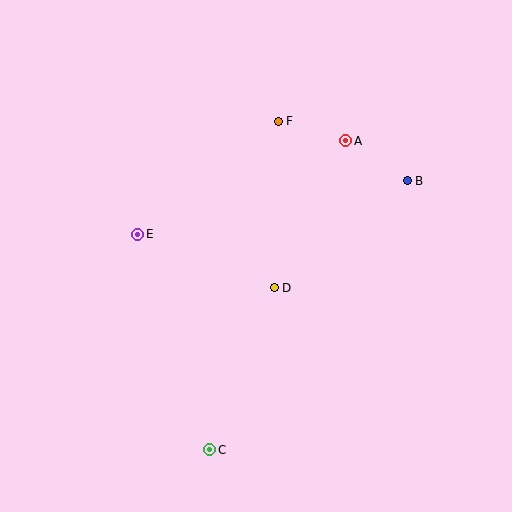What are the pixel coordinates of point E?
Point E is at (138, 234).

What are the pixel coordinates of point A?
Point A is at (346, 141).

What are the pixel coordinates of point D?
Point D is at (274, 288).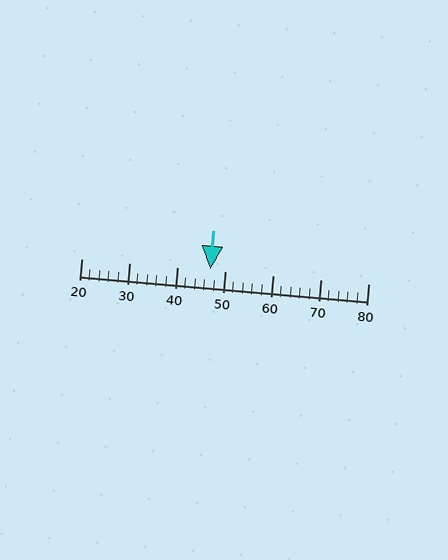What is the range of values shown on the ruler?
The ruler shows values from 20 to 80.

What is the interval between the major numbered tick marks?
The major tick marks are spaced 10 units apart.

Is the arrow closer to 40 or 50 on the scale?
The arrow is closer to 50.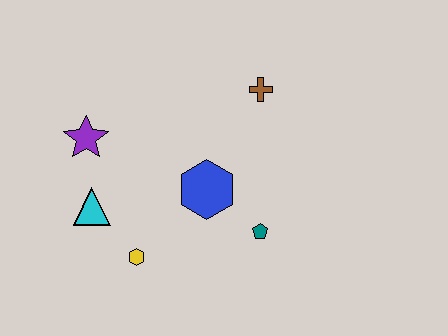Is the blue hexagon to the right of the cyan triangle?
Yes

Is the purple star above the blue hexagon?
Yes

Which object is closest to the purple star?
The cyan triangle is closest to the purple star.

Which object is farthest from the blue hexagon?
The purple star is farthest from the blue hexagon.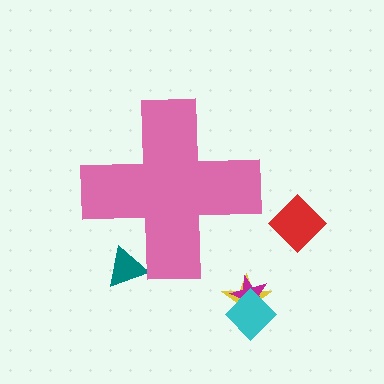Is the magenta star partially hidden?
No, the magenta star is fully visible.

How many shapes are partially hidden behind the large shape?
1 shape is partially hidden.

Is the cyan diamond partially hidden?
No, the cyan diamond is fully visible.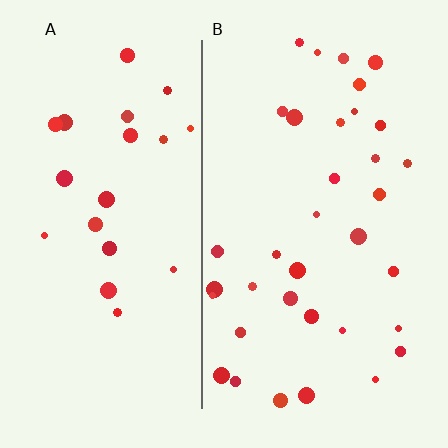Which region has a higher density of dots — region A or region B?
B (the right).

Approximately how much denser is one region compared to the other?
Approximately 1.7× — region B over region A.